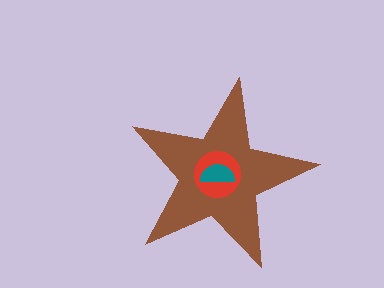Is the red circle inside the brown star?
Yes.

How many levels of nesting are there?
3.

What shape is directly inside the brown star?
The red circle.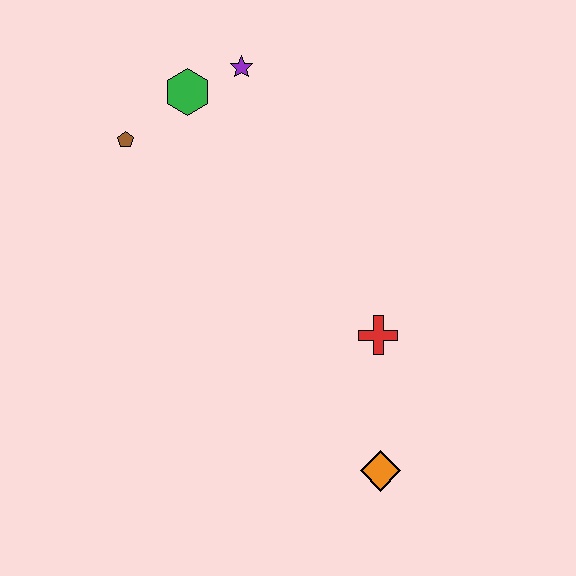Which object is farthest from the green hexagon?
The orange diamond is farthest from the green hexagon.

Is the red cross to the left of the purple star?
No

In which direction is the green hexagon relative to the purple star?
The green hexagon is to the left of the purple star.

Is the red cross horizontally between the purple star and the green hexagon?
No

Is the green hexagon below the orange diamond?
No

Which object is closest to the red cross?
The orange diamond is closest to the red cross.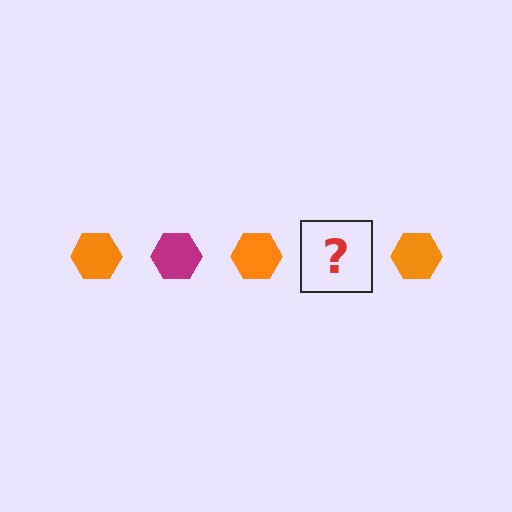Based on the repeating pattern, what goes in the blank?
The blank should be a magenta hexagon.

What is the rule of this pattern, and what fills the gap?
The rule is that the pattern cycles through orange, magenta hexagons. The gap should be filled with a magenta hexagon.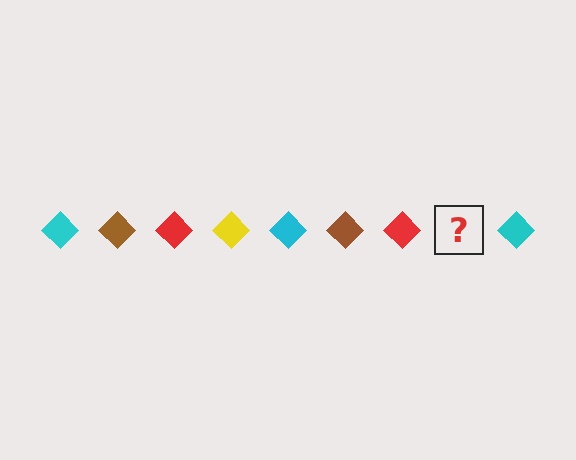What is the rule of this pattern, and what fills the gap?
The rule is that the pattern cycles through cyan, brown, red, yellow diamonds. The gap should be filled with a yellow diamond.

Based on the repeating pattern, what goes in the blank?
The blank should be a yellow diamond.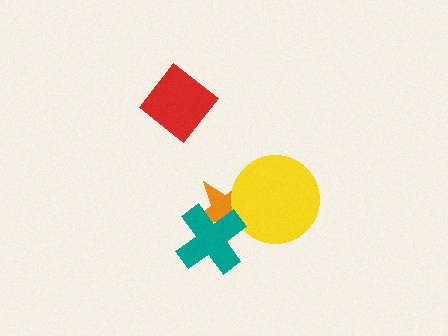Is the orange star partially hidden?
Yes, it is partially covered by another shape.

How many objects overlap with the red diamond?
0 objects overlap with the red diamond.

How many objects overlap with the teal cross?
1 object overlaps with the teal cross.